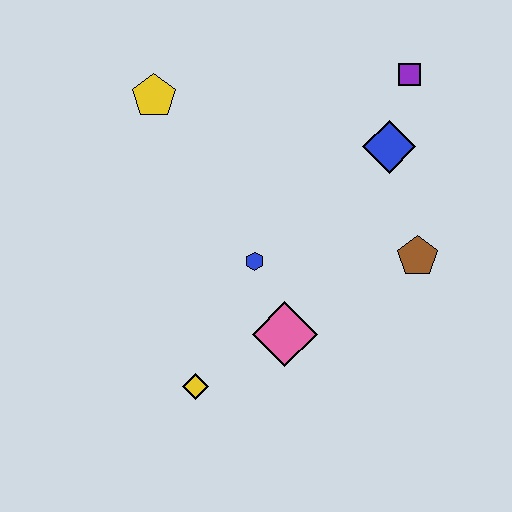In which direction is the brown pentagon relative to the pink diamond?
The brown pentagon is to the right of the pink diamond.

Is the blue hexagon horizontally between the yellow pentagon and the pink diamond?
Yes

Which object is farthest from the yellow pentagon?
The brown pentagon is farthest from the yellow pentagon.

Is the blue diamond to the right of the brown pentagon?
No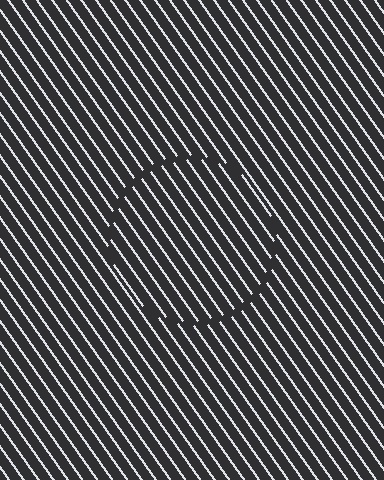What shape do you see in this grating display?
An illusory circle. The interior of the shape contains the same grating, shifted by half a period — the contour is defined by the phase discontinuity where line-ends from the inner and outer gratings abut.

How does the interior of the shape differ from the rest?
The interior of the shape contains the same grating, shifted by half a period — the contour is defined by the phase discontinuity where line-ends from the inner and outer gratings abut.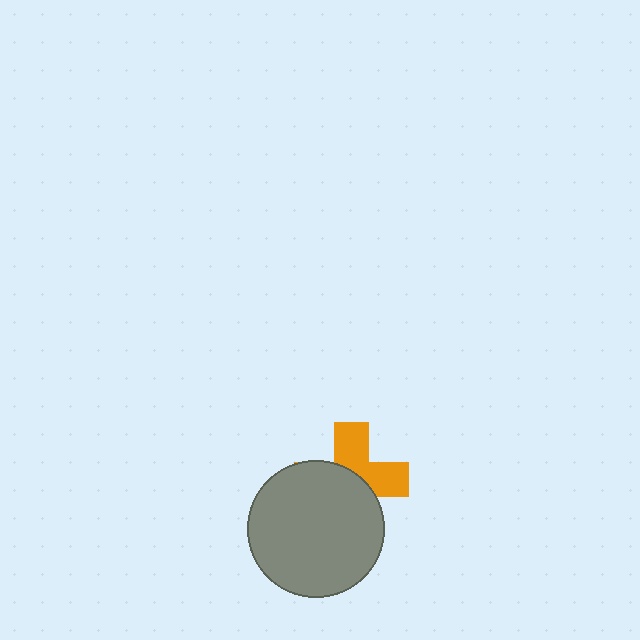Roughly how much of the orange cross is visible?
About half of it is visible (roughly 45%).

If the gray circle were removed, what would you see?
You would see the complete orange cross.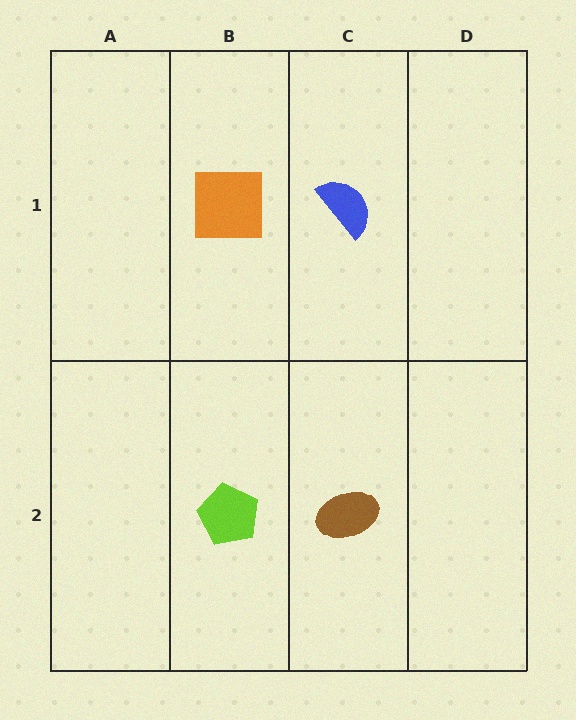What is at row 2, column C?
A brown ellipse.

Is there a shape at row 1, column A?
No, that cell is empty.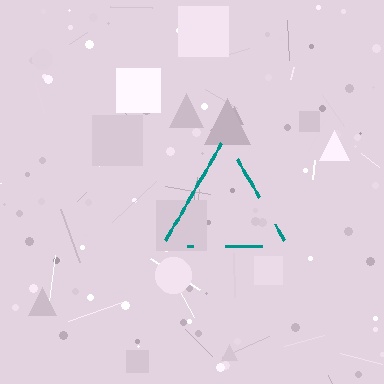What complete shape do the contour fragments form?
The contour fragments form a triangle.